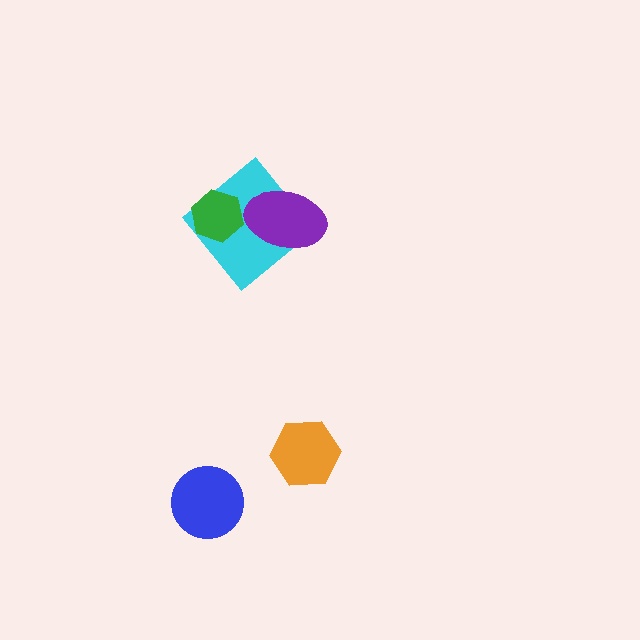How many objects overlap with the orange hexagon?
0 objects overlap with the orange hexagon.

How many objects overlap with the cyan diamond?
2 objects overlap with the cyan diamond.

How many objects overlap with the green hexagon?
1 object overlaps with the green hexagon.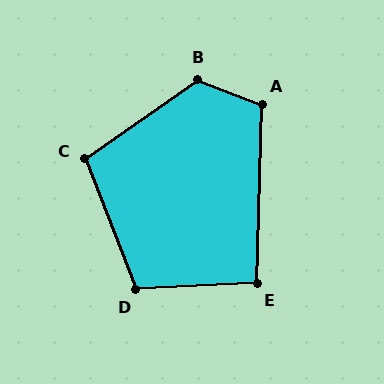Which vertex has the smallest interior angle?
E, at approximately 94 degrees.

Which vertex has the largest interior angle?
B, at approximately 124 degrees.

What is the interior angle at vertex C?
Approximately 104 degrees (obtuse).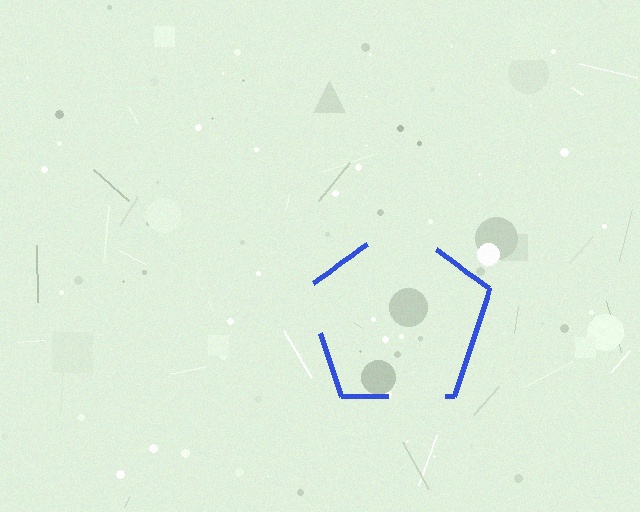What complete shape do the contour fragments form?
The contour fragments form a pentagon.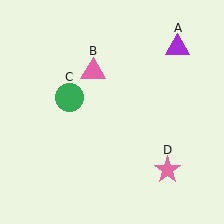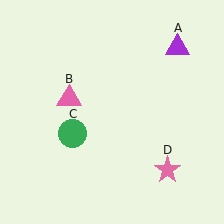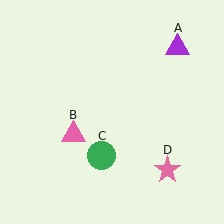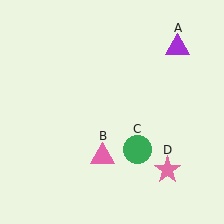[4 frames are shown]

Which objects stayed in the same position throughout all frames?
Purple triangle (object A) and pink star (object D) remained stationary.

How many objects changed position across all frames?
2 objects changed position: pink triangle (object B), green circle (object C).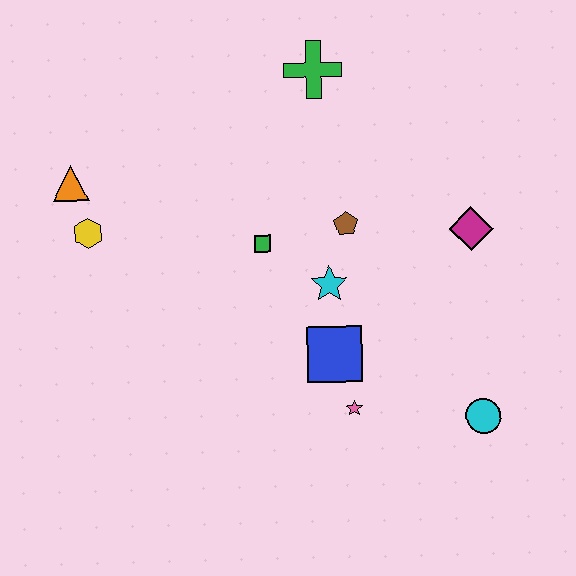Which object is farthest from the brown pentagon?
The orange triangle is farthest from the brown pentagon.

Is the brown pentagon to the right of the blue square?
Yes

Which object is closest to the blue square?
The pink star is closest to the blue square.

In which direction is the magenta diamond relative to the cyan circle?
The magenta diamond is above the cyan circle.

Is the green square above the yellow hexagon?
No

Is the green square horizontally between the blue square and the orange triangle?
Yes